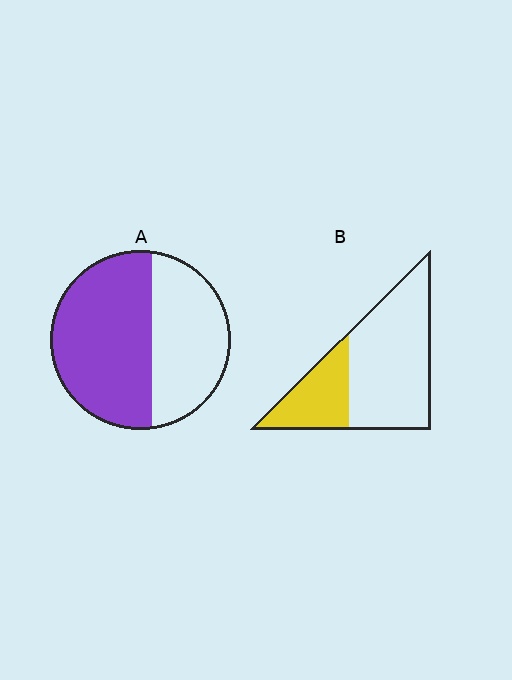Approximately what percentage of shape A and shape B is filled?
A is approximately 60% and B is approximately 30%.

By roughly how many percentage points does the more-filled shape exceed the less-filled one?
By roughly 30 percentage points (A over B).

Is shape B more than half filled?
No.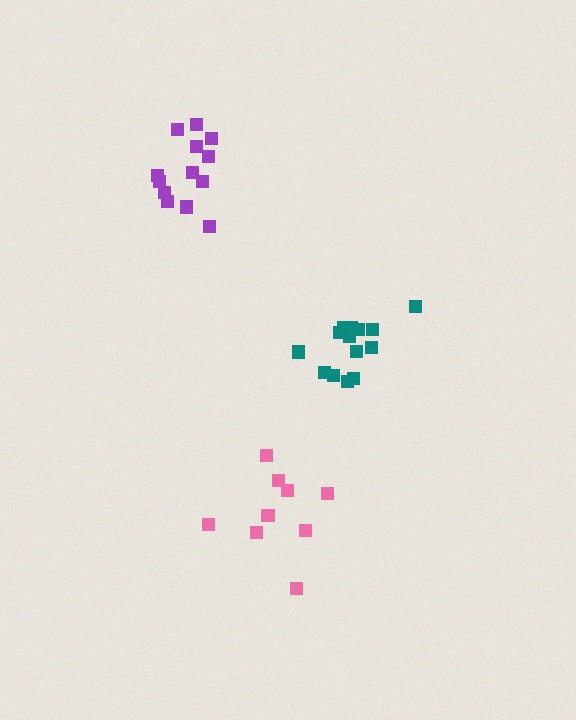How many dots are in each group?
Group 1: 9 dots, Group 2: 14 dots, Group 3: 13 dots (36 total).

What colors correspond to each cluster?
The clusters are colored: pink, teal, purple.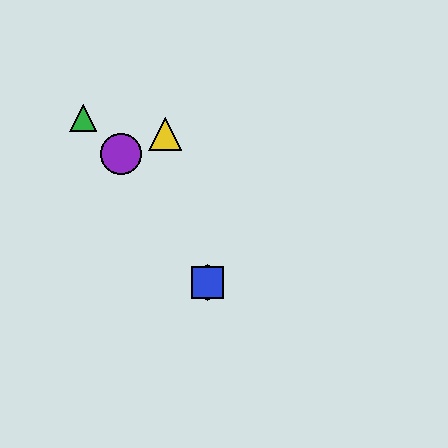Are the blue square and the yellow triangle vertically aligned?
No, the blue square is at x≈207 and the yellow triangle is at x≈165.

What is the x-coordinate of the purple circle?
The purple circle is at x≈121.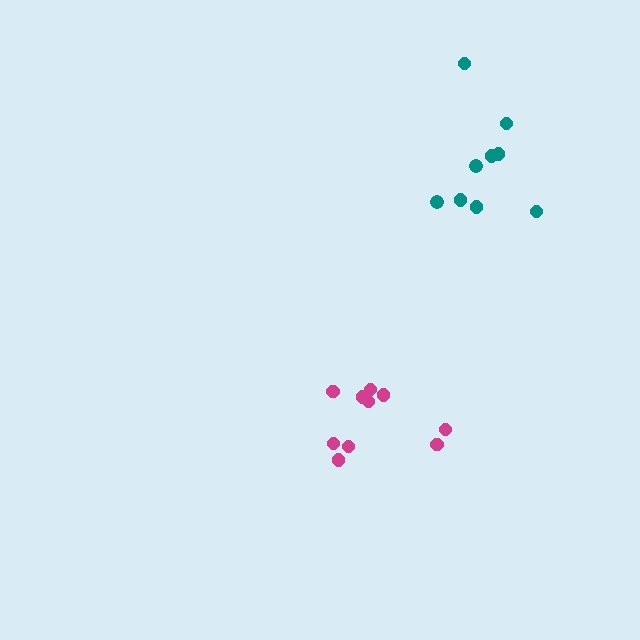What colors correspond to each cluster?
The clusters are colored: magenta, teal.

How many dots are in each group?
Group 1: 10 dots, Group 2: 9 dots (19 total).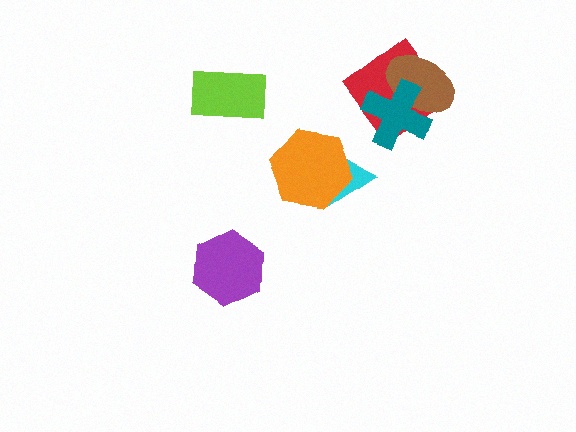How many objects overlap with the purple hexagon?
0 objects overlap with the purple hexagon.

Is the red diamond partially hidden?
Yes, it is partially covered by another shape.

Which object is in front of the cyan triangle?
The orange hexagon is in front of the cyan triangle.